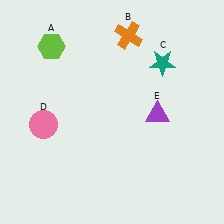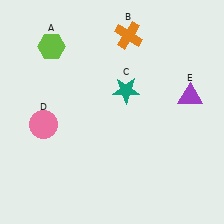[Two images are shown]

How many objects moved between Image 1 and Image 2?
2 objects moved between the two images.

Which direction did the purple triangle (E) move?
The purple triangle (E) moved right.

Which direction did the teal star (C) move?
The teal star (C) moved left.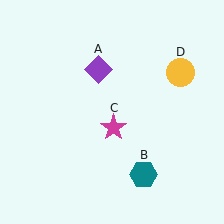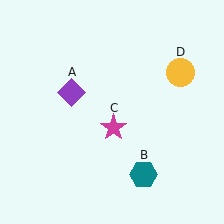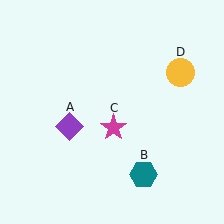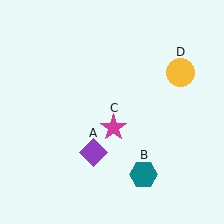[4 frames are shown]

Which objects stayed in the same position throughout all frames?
Teal hexagon (object B) and magenta star (object C) and yellow circle (object D) remained stationary.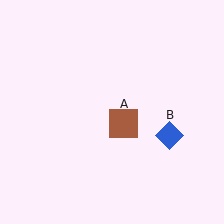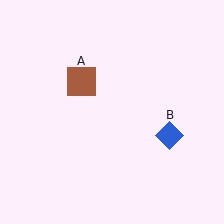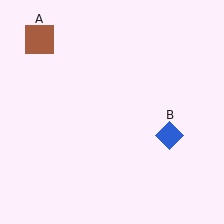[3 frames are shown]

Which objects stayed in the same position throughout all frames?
Blue diamond (object B) remained stationary.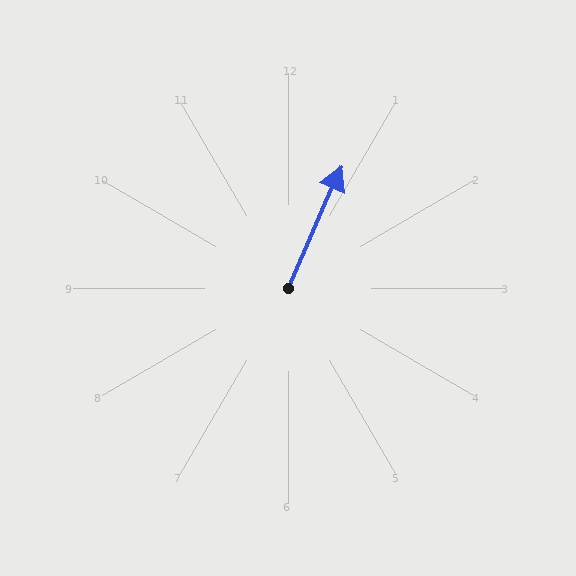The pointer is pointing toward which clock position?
Roughly 1 o'clock.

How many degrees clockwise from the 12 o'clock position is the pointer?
Approximately 24 degrees.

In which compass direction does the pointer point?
Northeast.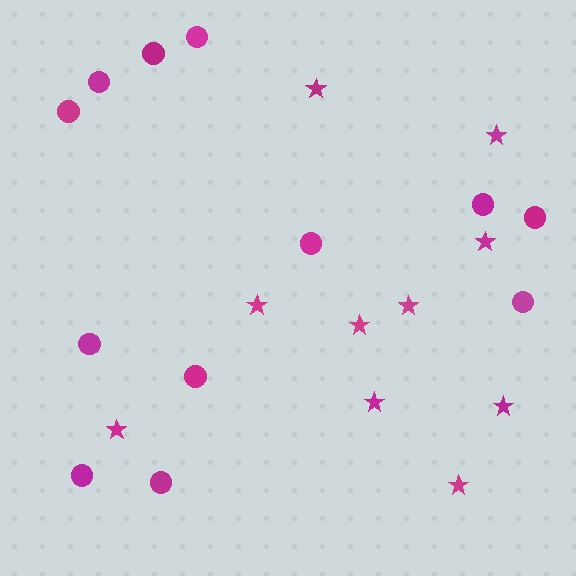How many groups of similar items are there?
There are 2 groups: one group of stars (10) and one group of circles (12).